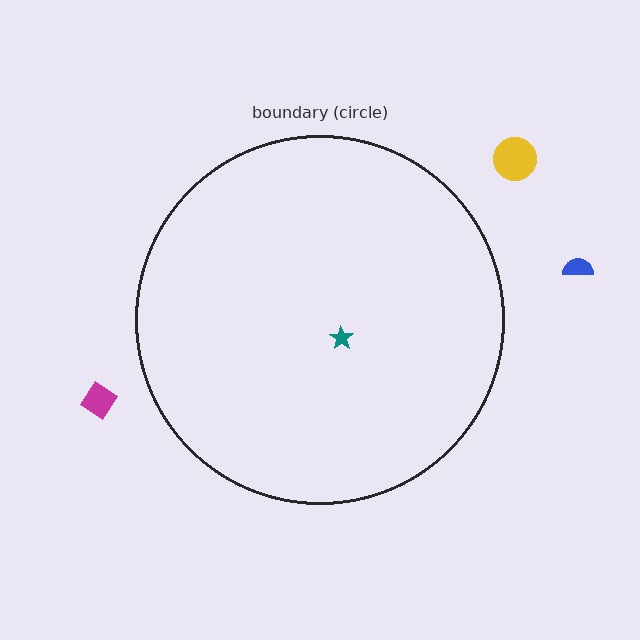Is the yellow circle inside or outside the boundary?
Outside.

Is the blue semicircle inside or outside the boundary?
Outside.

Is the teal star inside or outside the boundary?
Inside.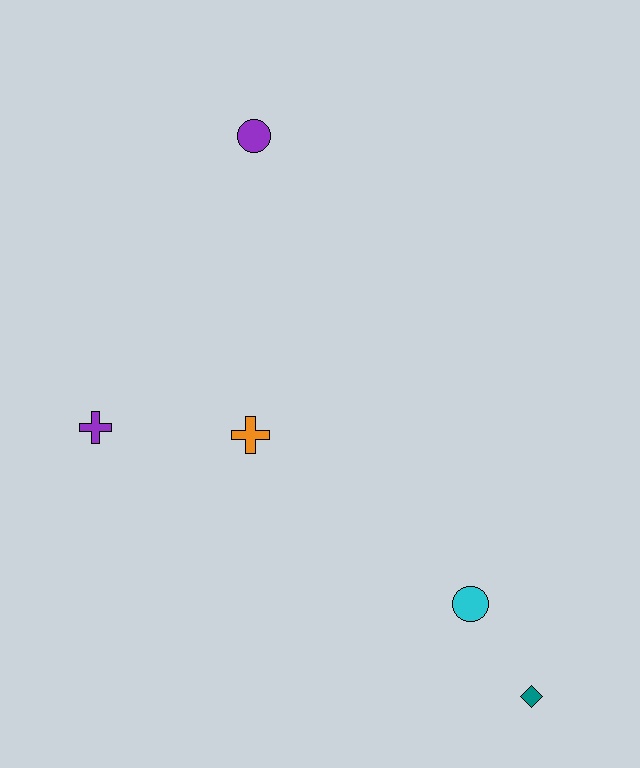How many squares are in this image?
There are no squares.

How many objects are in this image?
There are 5 objects.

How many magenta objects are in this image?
There are no magenta objects.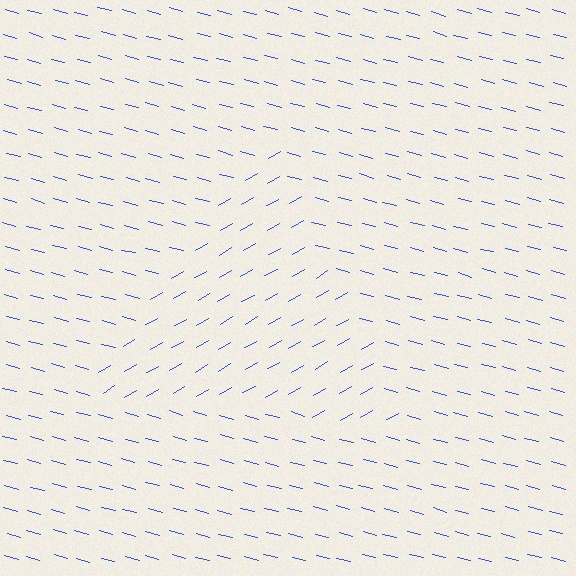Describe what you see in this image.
The image is filled with small blue line segments. A triangle region in the image has lines oriented differently from the surrounding lines, creating a visible texture boundary.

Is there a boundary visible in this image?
Yes, there is a texture boundary formed by a change in line orientation.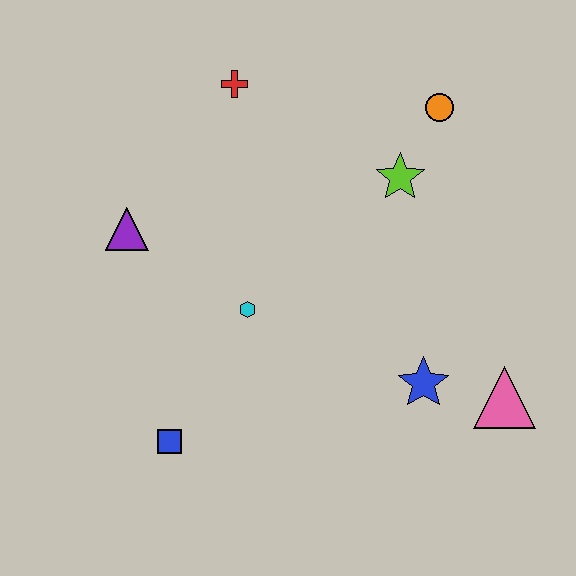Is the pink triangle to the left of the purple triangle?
No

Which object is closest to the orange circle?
The lime star is closest to the orange circle.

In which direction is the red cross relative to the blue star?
The red cross is above the blue star.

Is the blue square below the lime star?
Yes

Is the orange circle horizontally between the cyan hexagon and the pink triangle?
Yes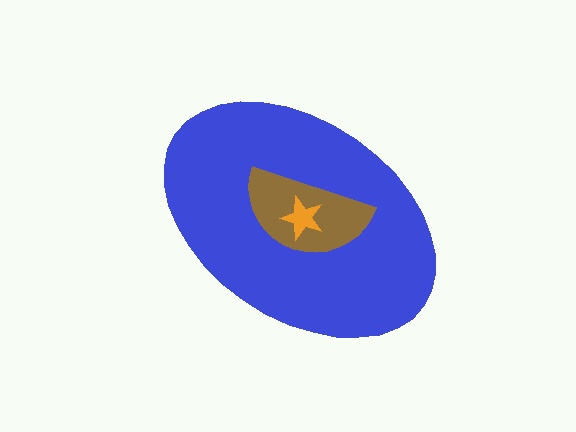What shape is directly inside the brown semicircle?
The orange star.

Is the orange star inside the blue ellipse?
Yes.